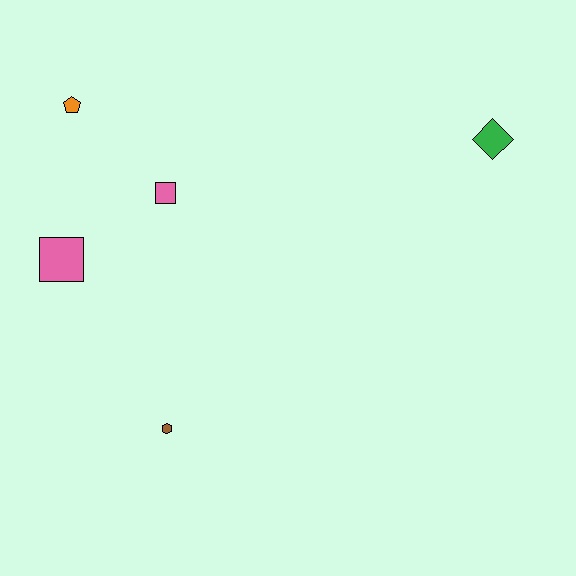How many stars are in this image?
There are no stars.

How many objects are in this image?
There are 5 objects.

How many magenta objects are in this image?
There are no magenta objects.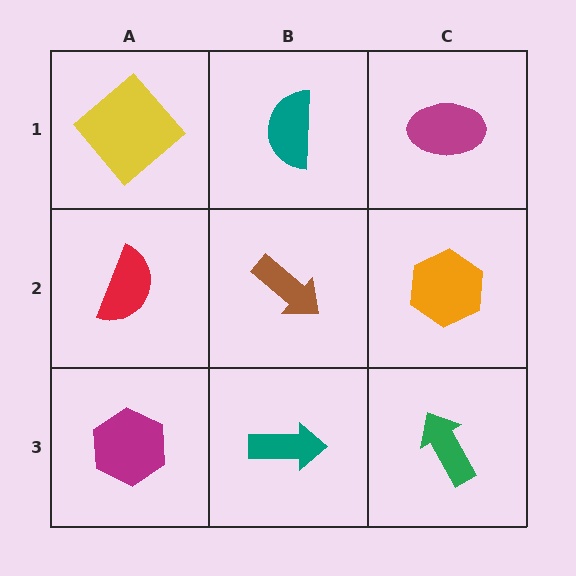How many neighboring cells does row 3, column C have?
2.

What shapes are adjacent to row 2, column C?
A magenta ellipse (row 1, column C), a green arrow (row 3, column C), a brown arrow (row 2, column B).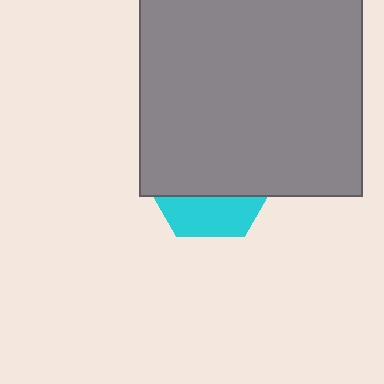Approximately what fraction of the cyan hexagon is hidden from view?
Roughly 70% of the cyan hexagon is hidden behind the gray square.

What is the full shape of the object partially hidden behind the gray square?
The partially hidden object is a cyan hexagon.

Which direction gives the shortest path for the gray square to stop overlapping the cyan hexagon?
Moving up gives the shortest separation.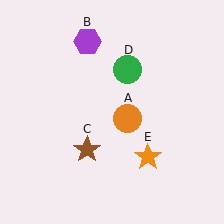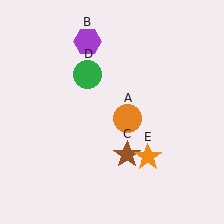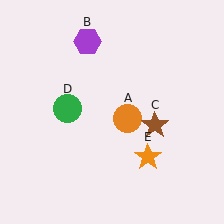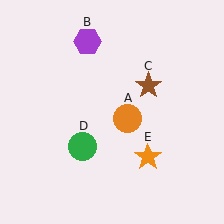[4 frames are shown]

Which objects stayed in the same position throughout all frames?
Orange circle (object A) and purple hexagon (object B) and orange star (object E) remained stationary.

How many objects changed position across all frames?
2 objects changed position: brown star (object C), green circle (object D).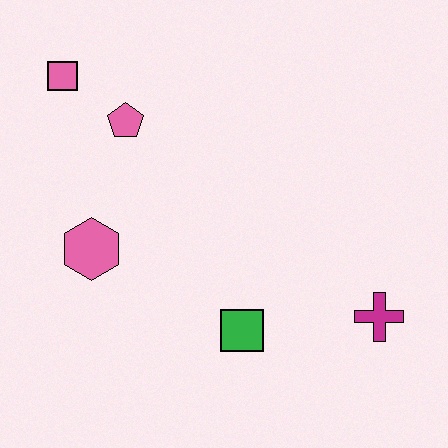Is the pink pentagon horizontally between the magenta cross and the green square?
No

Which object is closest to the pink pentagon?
The pink square is closest to the pink pentagon.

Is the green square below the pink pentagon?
Yes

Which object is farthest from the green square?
The pink square is farthest from the green square.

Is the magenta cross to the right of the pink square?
Yes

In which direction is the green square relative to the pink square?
The green square is below the pink square.